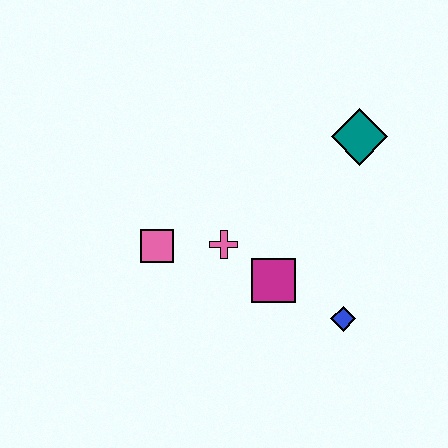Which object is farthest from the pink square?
The teal diamond is farthest from the pink square.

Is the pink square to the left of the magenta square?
Yes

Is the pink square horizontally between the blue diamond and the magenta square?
No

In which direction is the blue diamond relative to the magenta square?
The blue diamond is to the right of the magenta square.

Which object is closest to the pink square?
The pink cross is closest to the pink square.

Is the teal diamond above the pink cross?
Yes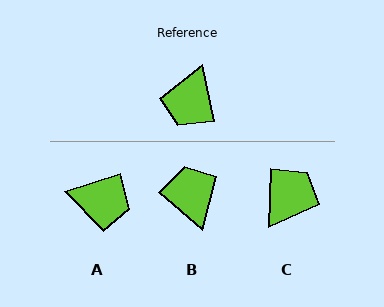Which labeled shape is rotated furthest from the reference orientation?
C, about 166 degrees away.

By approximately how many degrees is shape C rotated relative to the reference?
Approximately 166 degrees counter-clockwise.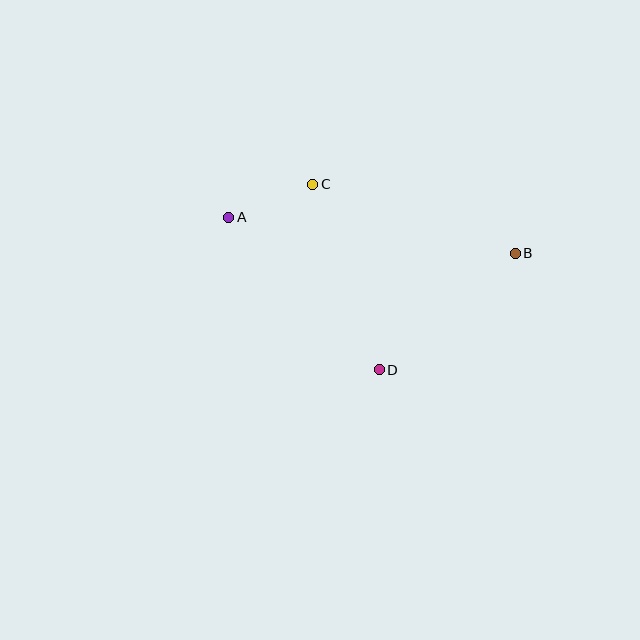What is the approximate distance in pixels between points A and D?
The distance between A and D is approximately 214 pixels.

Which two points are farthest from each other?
Points A and B are farthest from each other.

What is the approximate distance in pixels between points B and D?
The distance between B and D is approximately 179 pixels.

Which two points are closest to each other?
Points A and C are closest to each other.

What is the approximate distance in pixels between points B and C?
The distance between B and C is approximately 213 pixels.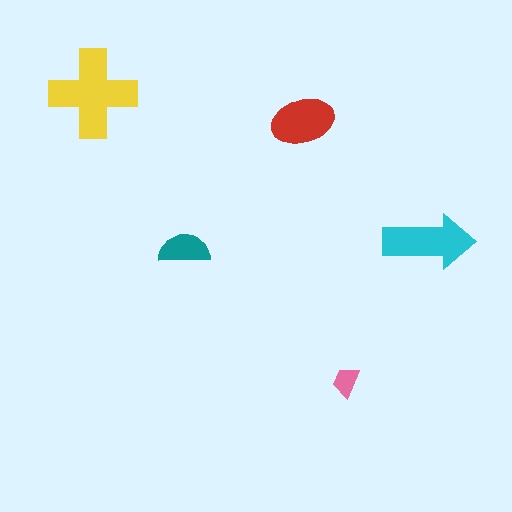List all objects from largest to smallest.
The yellow cross, the cyan arrow, the red ellipse, the teal semicircle, the pink trapezoid.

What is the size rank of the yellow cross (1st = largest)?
1st.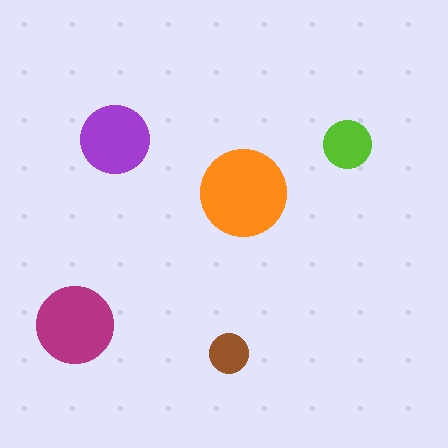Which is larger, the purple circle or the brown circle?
The purple one.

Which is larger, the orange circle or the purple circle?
The orange one.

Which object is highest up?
The purple circle is topmost.